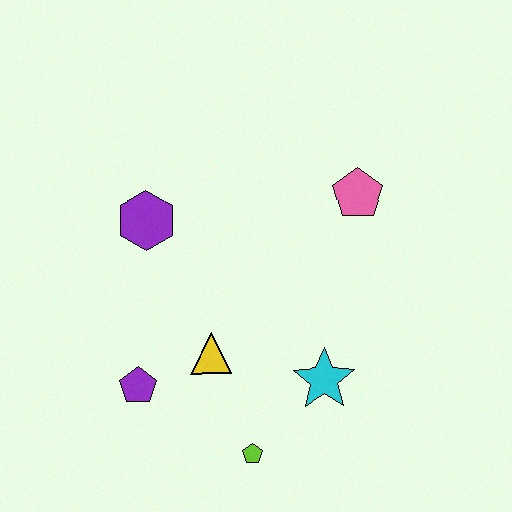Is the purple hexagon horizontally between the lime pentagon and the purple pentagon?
Yes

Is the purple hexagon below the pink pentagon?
Yes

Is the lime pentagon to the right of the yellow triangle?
Yes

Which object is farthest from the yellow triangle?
The pink pentagon is farthest from the yellow triangle.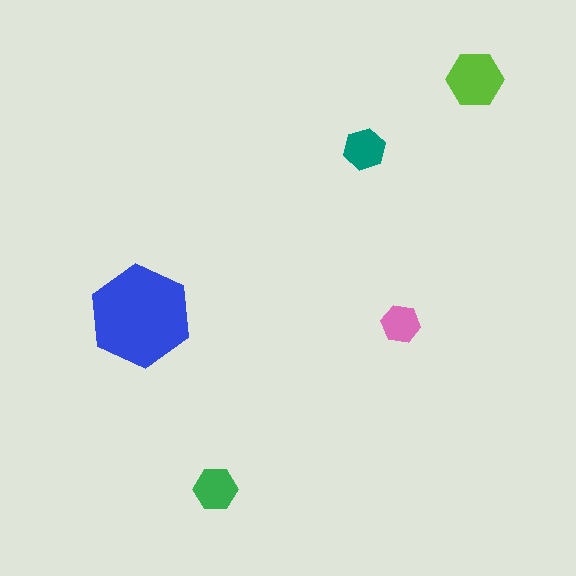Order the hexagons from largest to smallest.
the blue one, the lime one, the green one, the teal one, the pink one.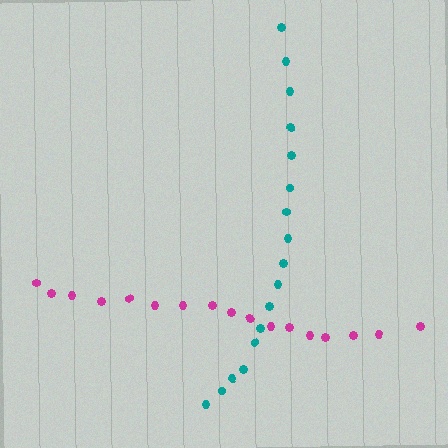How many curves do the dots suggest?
There are 2 distinct paths.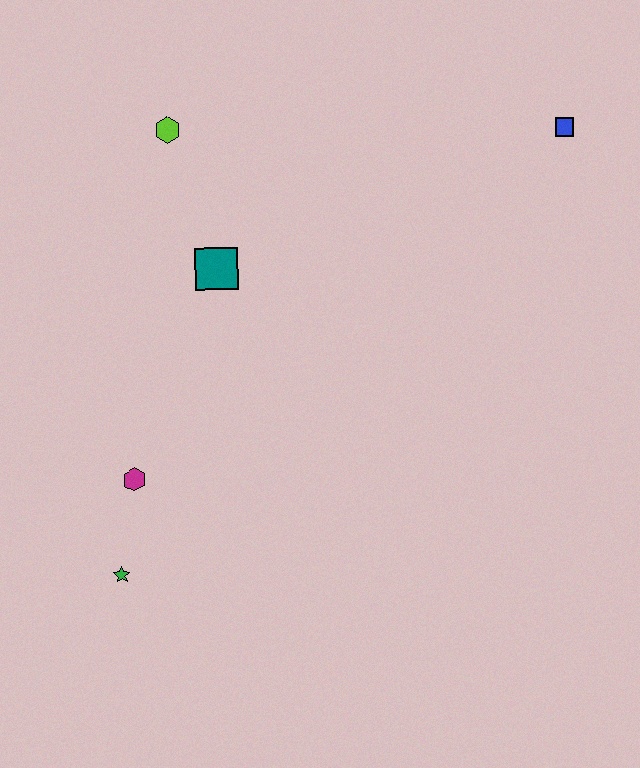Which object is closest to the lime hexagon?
The teal square is closest to the lime hexagon.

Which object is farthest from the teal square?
The blue square is farthest from the teal square.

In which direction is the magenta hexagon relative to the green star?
The magenta hexagon is above the green star.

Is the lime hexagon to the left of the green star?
No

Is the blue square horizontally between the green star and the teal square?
No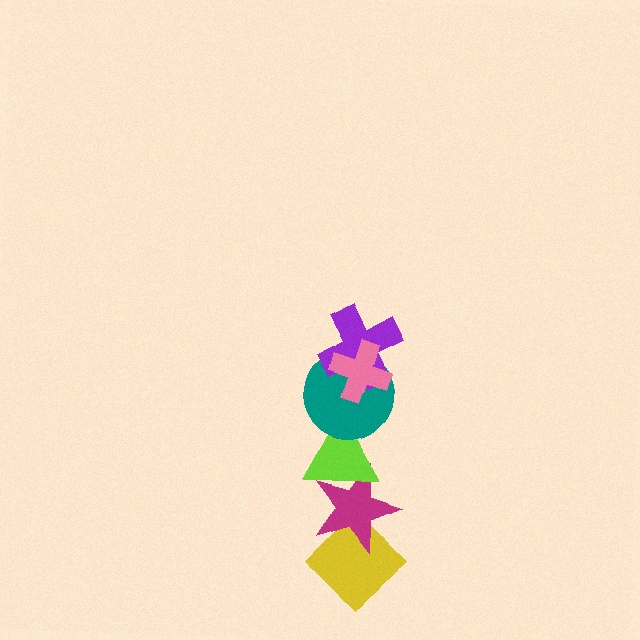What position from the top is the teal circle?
The teal circle is 3rd from the top.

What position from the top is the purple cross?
The purple cross is 2nd from the top.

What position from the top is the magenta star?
The magenta star is 5th from the top.